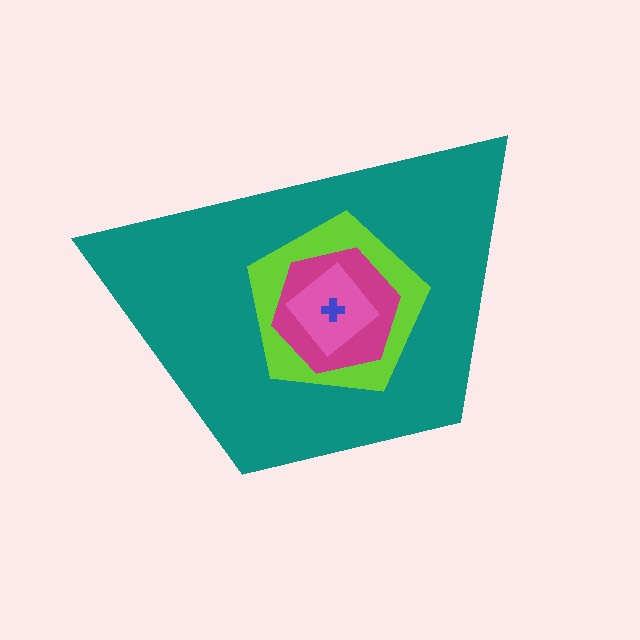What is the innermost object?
The blue cross.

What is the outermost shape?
The teal trapezoid.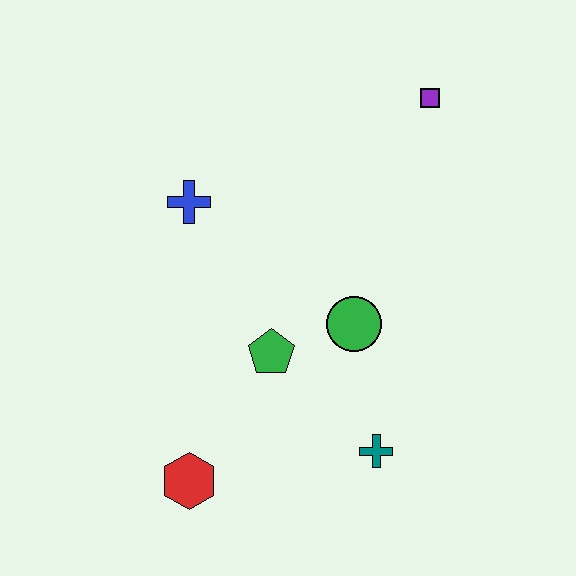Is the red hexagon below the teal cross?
Yes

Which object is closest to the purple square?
The green circle is closest to the purple square.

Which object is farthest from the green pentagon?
The purple square is farthest from the green pentagon.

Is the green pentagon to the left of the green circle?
Yes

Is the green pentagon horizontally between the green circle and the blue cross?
Yes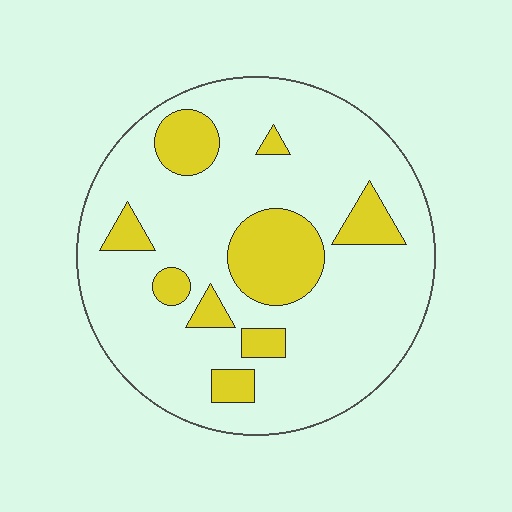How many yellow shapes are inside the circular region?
9.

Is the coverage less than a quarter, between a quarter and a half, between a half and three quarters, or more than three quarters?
Less than a quarter.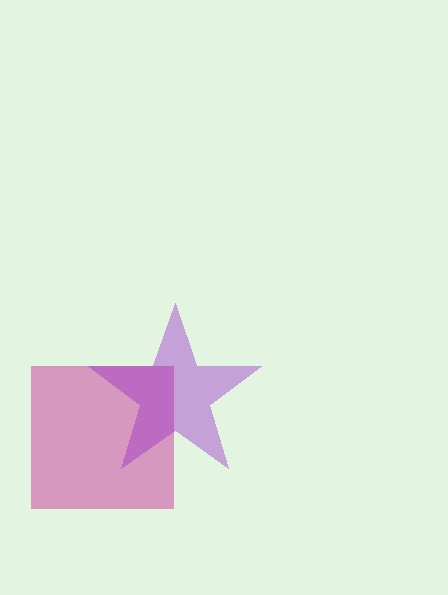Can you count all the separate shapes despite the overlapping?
Yes, there are 2 separate shapes.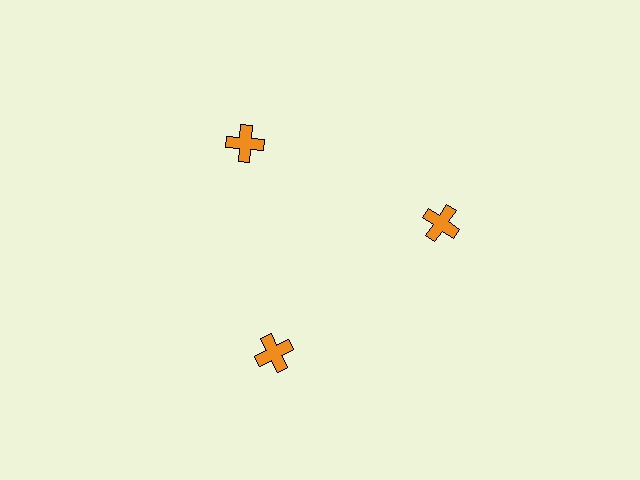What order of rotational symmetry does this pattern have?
This pattern has 3-fold rotational symmetry.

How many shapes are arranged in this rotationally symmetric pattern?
There are 3 shapes, arranged in 3 groups of 1.